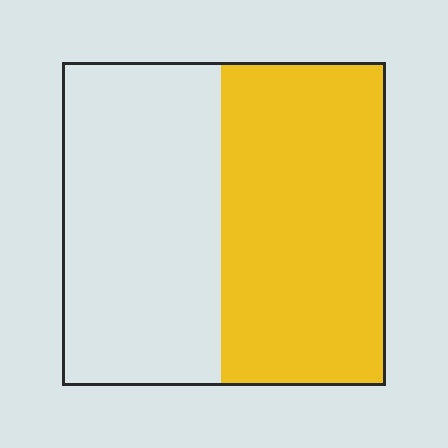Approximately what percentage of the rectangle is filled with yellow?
Approximately 50%.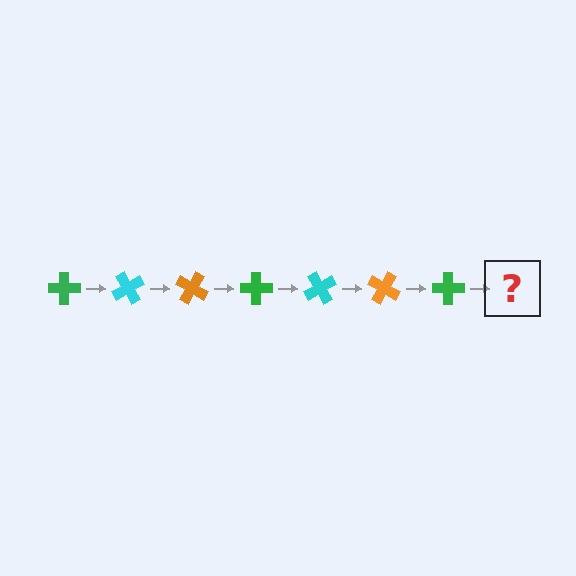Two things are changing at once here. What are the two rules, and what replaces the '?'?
The two rules are that it rotates 60 degrees each step and the color cycles through green, cyan, and orange. The '?' should be a cyan cross, rotated 420 degrees from the start.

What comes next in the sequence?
The next element should be a cyan cross, rotated 420 degrees from the start.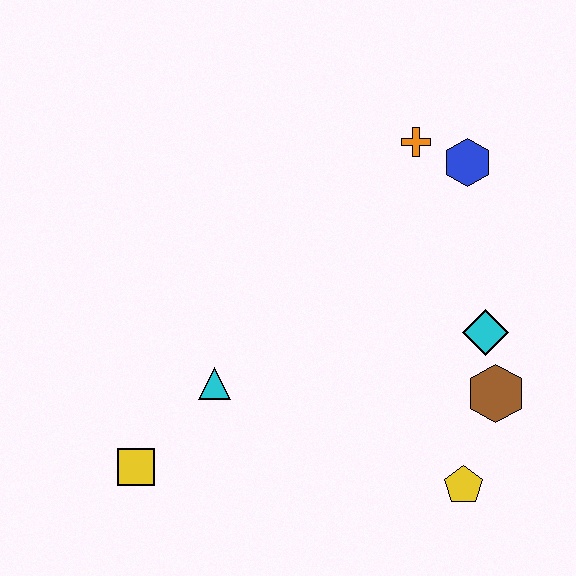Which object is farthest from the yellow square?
The blue hexagon is farthest from the yellow square.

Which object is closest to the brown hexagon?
The cyan diamond is closest to the brown hexagon.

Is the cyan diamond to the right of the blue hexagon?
Yes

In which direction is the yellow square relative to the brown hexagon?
The yellow square is to the left of the brown hexagon.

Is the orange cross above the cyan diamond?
Yes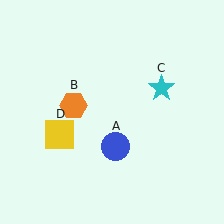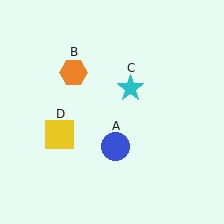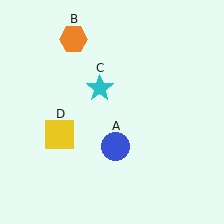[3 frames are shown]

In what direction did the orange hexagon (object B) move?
The orange hexagon (object B) moved up.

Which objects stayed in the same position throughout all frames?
Blue circle (object A) and yellow square (object D) remained stationary.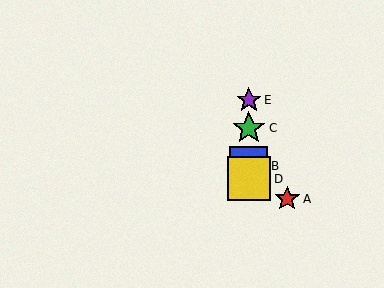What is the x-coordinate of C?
Object C is at x≈249.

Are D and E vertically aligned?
Yes, both are at x≈249.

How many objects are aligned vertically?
4 objects (B, C, D, E) are aligned vertically.